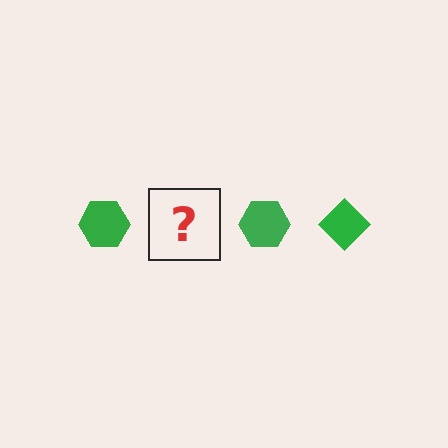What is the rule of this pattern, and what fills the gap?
The rule is that the pattern cycles through hexagon, diamond shapes in green. The gap should be filled with a green diamond.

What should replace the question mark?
The question mark should be replaced with a green diamond.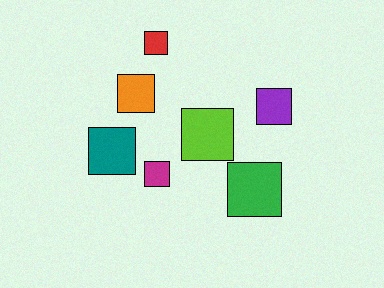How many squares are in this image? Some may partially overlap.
There are 7 squares.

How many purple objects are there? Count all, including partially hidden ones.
There is 1 purple object.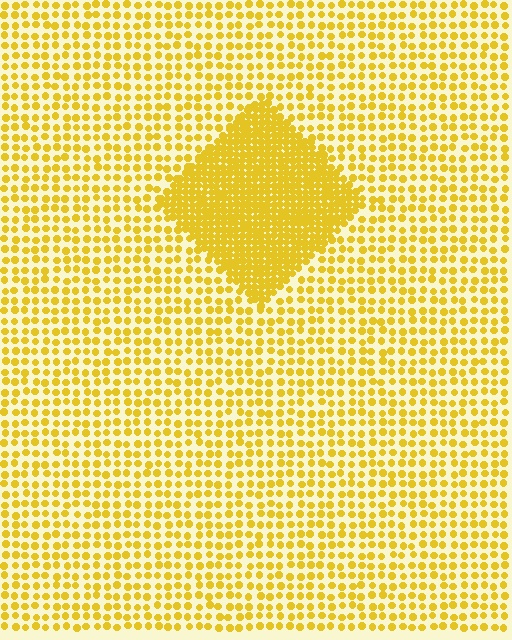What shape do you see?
I see a diamond.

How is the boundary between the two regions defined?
The boundary is defined by a change in element density (approximately 2.6x ratio). All elements are the same color, size, and shape.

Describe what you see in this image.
The image contains small yellow elements arranged at two different densities. A diamond-shaped region is visible where the elements are more densely packed than the surrounding area.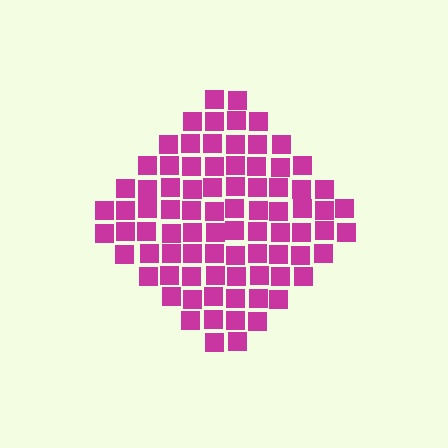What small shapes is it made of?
It is made of small squares.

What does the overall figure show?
The overall figure shows a diamond.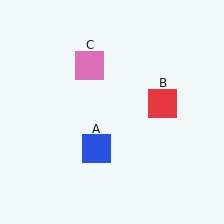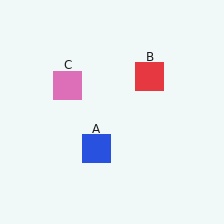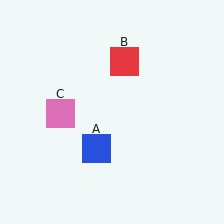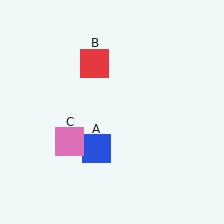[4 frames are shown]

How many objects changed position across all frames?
2 objects changed position: red square (object B), pink square (object C).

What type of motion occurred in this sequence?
The red square (object B), pink square (object C) rotated counterclockwise around the center of the scene.